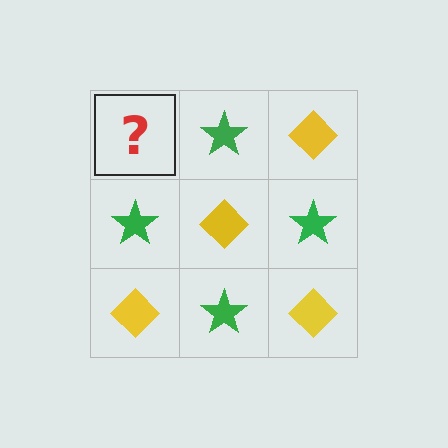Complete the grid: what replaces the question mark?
The question mark should be replaced with a yellow diamond.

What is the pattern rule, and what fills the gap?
The rule is that it alternates yellow diamond and green star in a checkerboard pattern. The gap should be filled with a yellow diamond.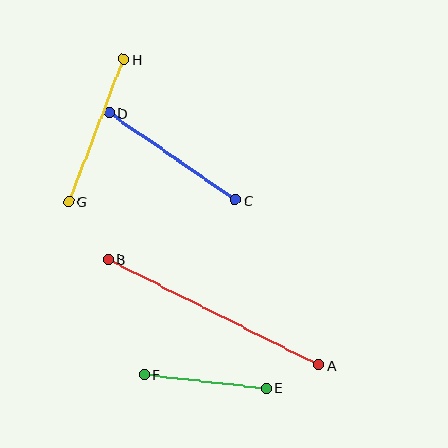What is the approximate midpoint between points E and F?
The midpoint is at approximately (206, 382) pixels.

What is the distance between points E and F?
The distance is approximately 122 pixels.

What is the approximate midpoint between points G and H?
The midpoint is at approximately (96, 130) pixels.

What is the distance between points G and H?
The distance is approximately 153 pixels.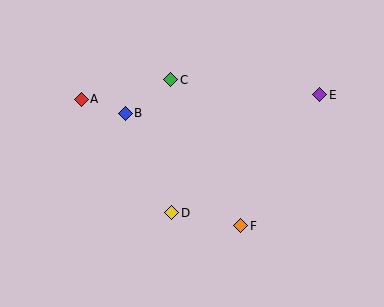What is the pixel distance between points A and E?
The distance between A and E is 239 pixels.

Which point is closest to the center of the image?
Point D at (172, 213) is closest to the center.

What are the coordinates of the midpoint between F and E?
The midpoint between F and E is at (280, 160).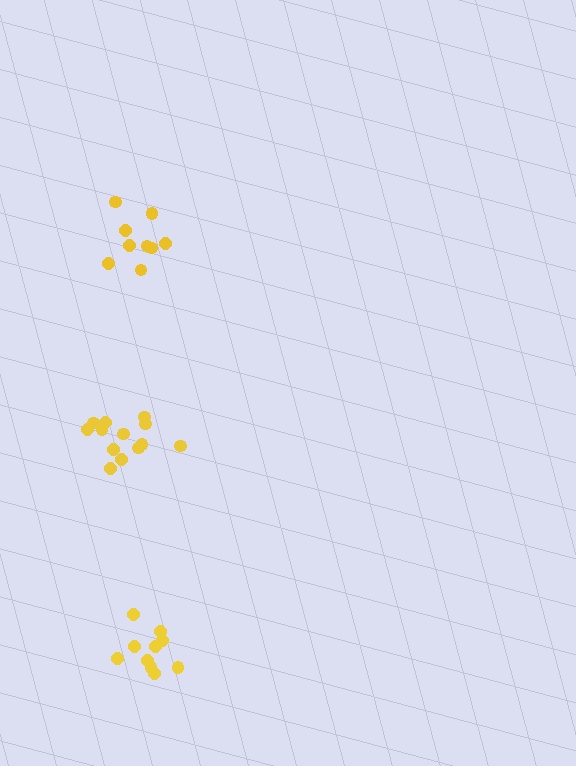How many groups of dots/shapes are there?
There are 3 groups.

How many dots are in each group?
Group 1: 9 dots, Group 2: 13 dots, Group 3: 10 dots (32 total).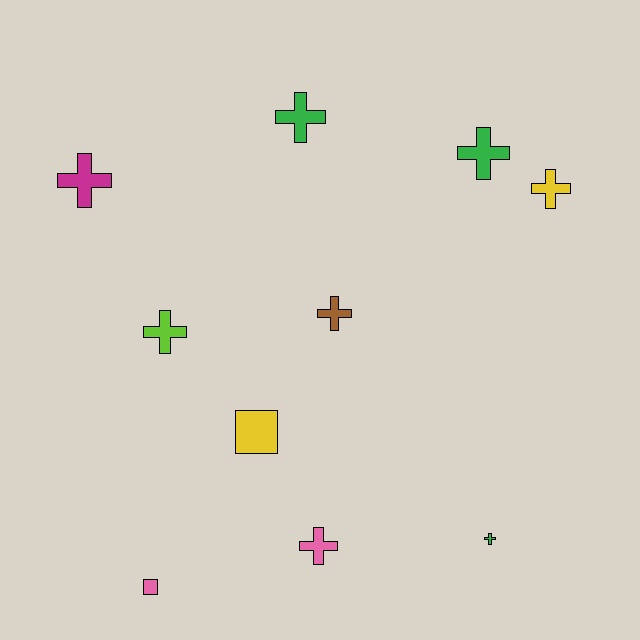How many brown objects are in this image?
There is 1 brown object.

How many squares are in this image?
There are 2 squares.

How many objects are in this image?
There are 10 objects.